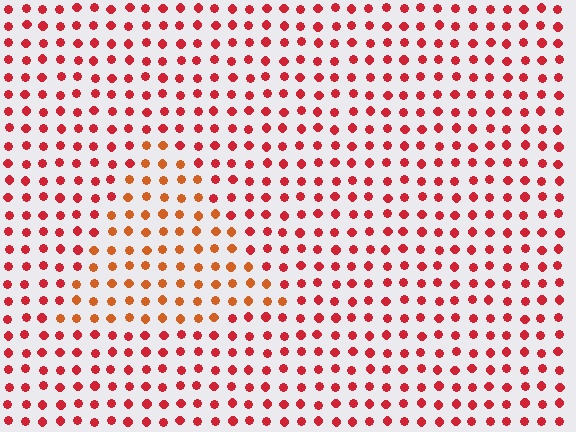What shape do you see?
I see a triangle.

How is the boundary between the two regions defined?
The boundary is defined purely by a slight shift in hue (about 28 degrees). Spacing, size, and orientation are identical on both sides.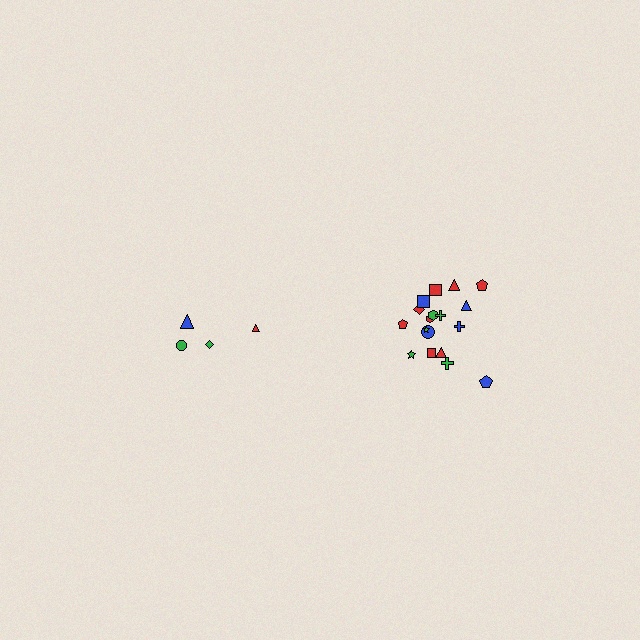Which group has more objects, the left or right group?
The right group.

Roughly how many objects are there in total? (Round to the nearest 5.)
Roughly 20 objects in total.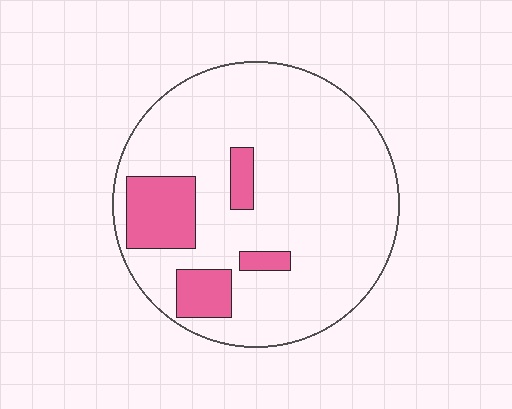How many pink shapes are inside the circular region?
4.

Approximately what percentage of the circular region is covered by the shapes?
Approximately 15%.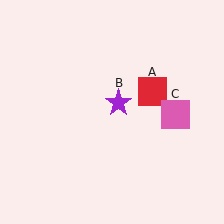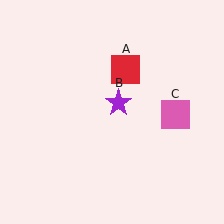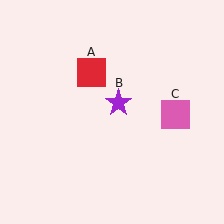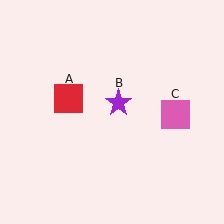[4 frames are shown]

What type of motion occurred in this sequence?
The red square (object A) rotated counterclockwise around the center of the scene.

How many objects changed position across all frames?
1 object changed position: red square (object A).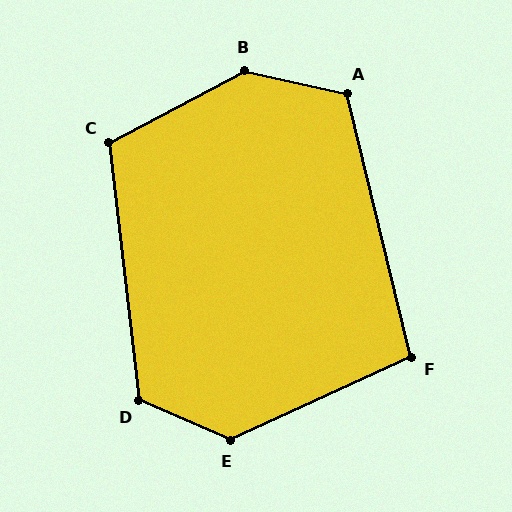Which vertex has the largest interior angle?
B, at approximately 139 degrees.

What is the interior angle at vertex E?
Approximately 132 degrees (obtuse).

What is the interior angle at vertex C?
Approximately 111 degrees (obtuse).